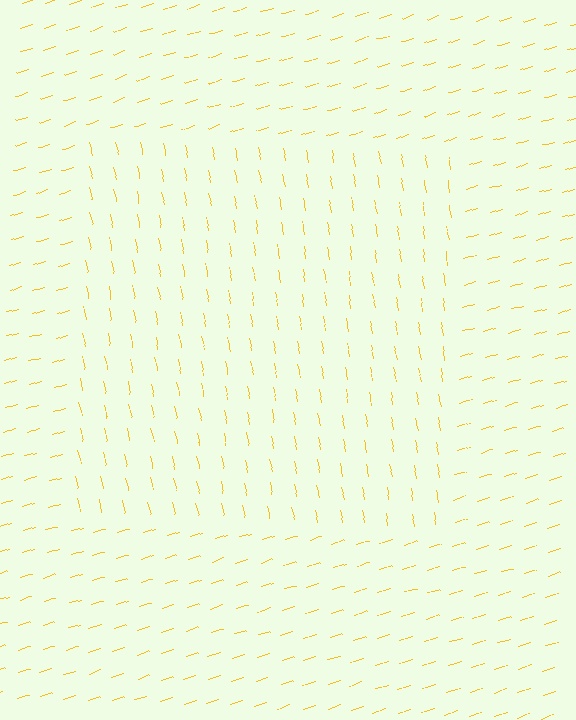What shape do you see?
I see a rectangle.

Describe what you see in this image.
The image is filled with small yellow line segments. A rectangle region in the image has lines oriented differently from the surrounding lines, creating a visible texture boundary.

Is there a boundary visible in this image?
Yes, there is a texture boundary formed by a change in line orientation.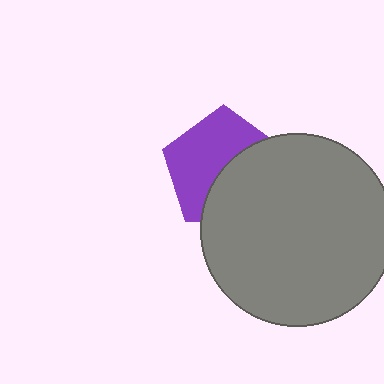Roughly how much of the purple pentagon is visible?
About half of it is visible (roughly 54%).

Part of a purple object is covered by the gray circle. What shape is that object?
It is a pentagon.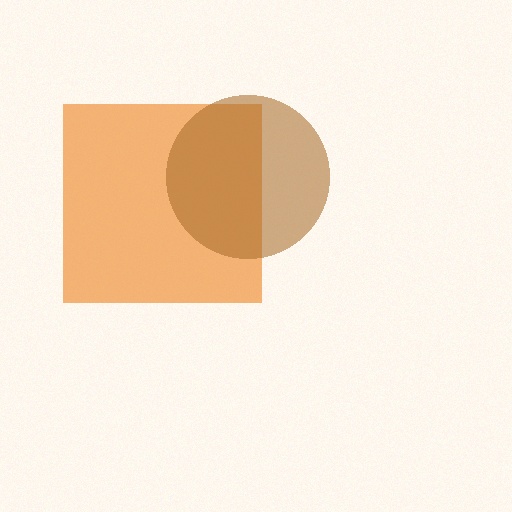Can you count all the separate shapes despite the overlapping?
Yes, there are 2 separate shapes.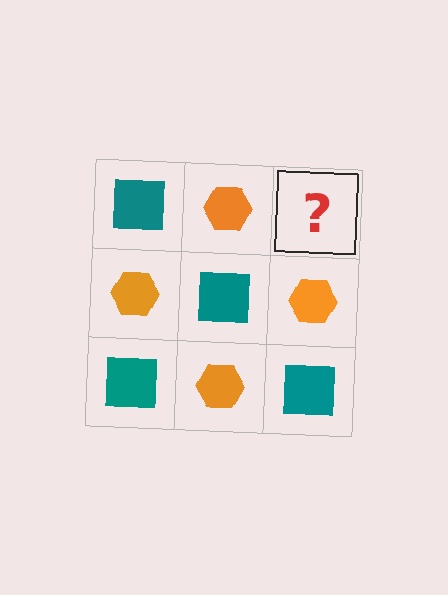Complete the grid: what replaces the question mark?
The question mark should be replaced with a teal square.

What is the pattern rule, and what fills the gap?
The rule is that it alternates teal square and orange hexagon in a checkerboard pattern. The gap should be filled with a teal square.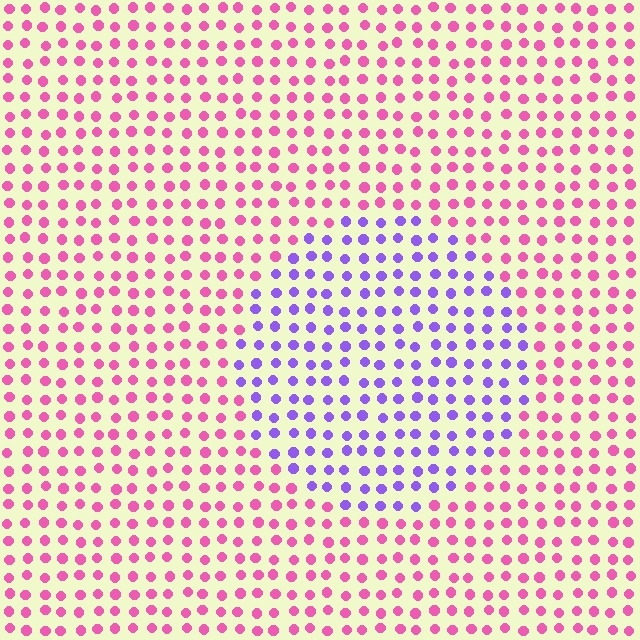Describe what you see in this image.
The image is filled with small pink elements in a uniform arrangement. A circle-shaped region is visible where the elements are tinted to a slightly different hue, forming a subtle color boundary.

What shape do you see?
I see a circle.